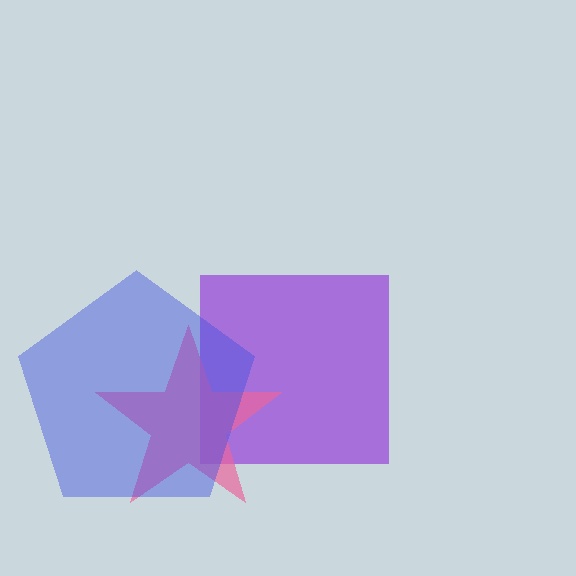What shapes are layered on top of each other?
The layered shapes are: a purple square, a pink star, a blue pentagon.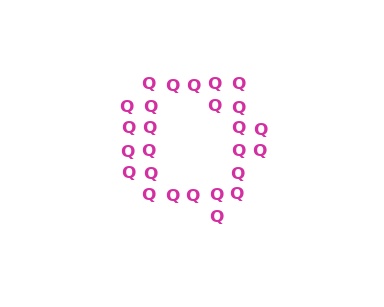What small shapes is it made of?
It is made of small letter Q's.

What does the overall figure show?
The overall figure shows the letter Q.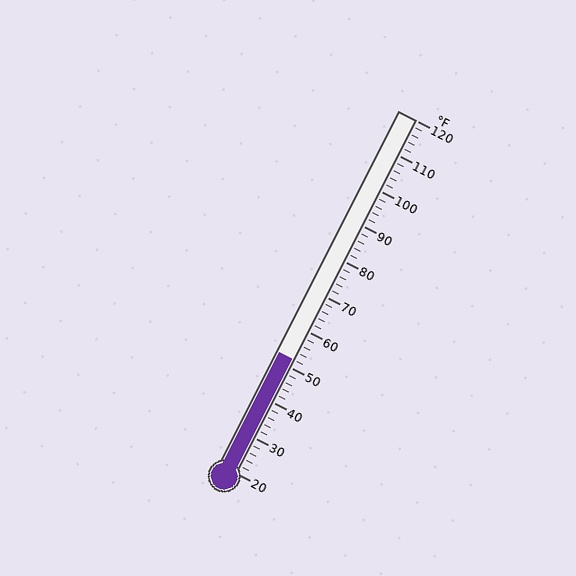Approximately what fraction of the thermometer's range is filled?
The thermometer is filled to approximately 30% of its range.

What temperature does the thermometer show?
The thermometer shows approximately 52°F.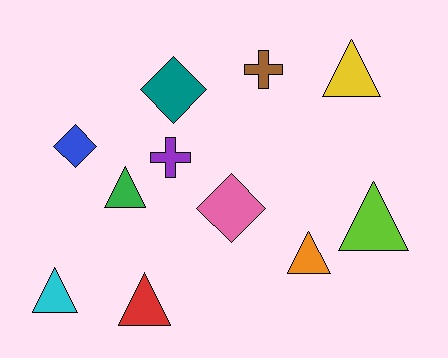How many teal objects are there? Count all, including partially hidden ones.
There is 1 teal object.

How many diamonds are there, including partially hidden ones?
There are 3 diamonds.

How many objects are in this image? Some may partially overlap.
There are 11 objects.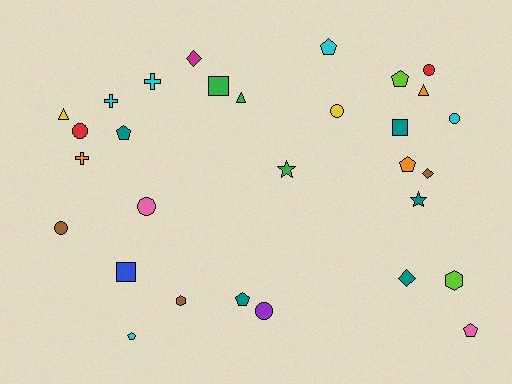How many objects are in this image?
There are 30 objects.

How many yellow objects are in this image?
There are 2 yellow objects.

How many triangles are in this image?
There are 3 triangles.